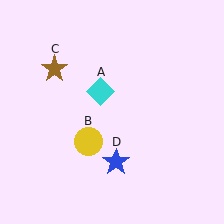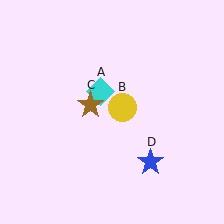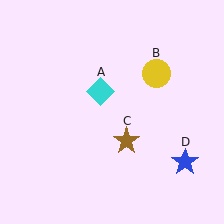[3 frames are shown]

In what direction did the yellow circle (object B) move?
The yellow circle (object B) moved up and to the right.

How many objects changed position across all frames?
3 objects changed position: yellow circle (object B), brown star (object C), blue star (object D).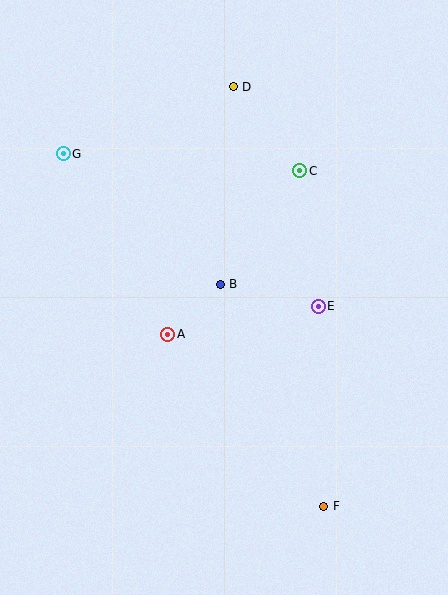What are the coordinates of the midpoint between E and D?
The midpoint between E and D is at (276, 197).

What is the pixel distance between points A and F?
The distance between A and F is 232 pixels.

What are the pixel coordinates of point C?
Point C is at (300, 171).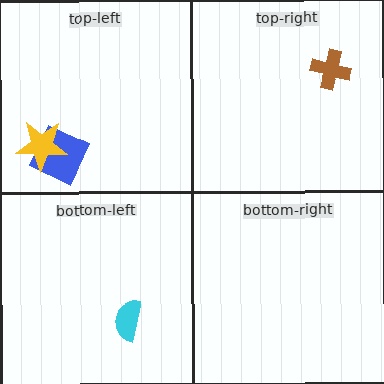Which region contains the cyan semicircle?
The bottom-left region.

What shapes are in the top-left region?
The blue diamond, the yellow star.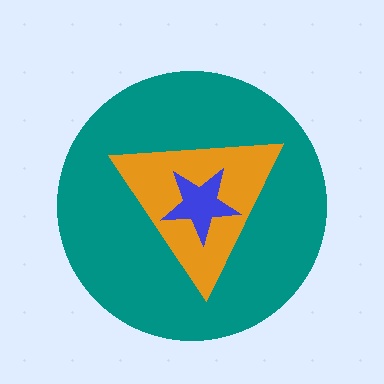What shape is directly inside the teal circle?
The orange triangle.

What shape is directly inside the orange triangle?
The blue star.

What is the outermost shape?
The teal circle.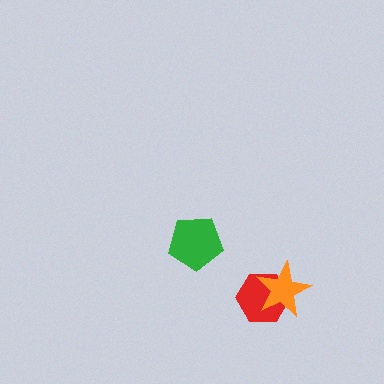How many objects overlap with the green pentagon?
0 objects overlap with the green pentagon.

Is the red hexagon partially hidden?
Yes, it is partially covered by another shape.